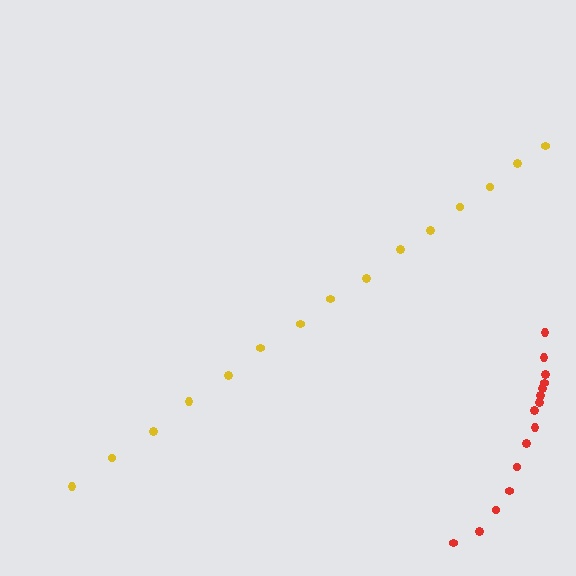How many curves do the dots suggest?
There are 2 distinct paths.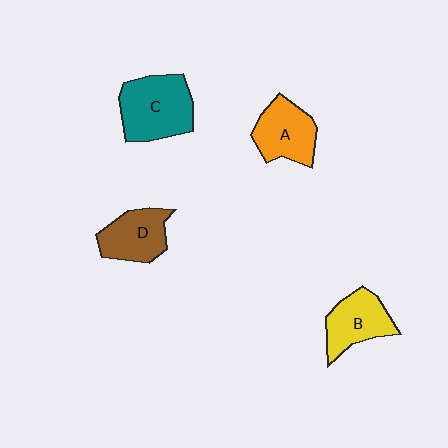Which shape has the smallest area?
Shape D (brown).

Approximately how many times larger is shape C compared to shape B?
Approximately 1.4 times.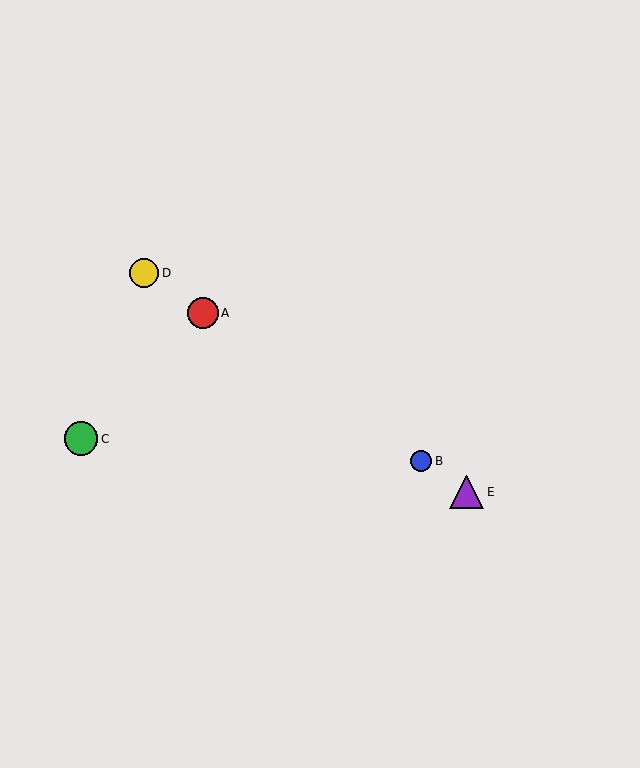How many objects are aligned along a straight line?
4 objects (A, B, D, E) are aligned along a straight line.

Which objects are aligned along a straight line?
Objects A, B, D, E are aligned along a straight line.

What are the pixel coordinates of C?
Object C is at (81, 439).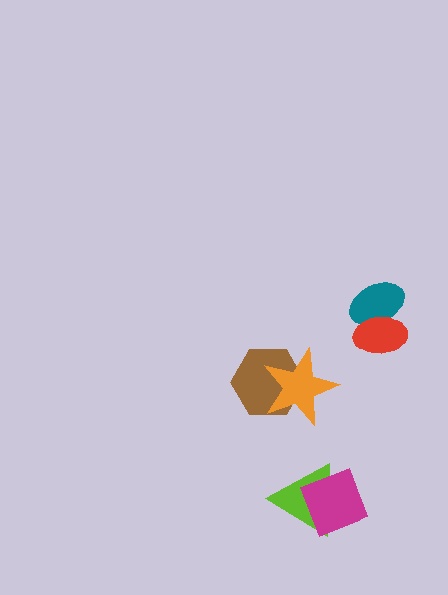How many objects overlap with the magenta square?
1 object overlaps with the magenta square.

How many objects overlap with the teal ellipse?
1 object overlaps with the teal ellipse.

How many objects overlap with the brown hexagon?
1 object overlaps with the brown hexagon.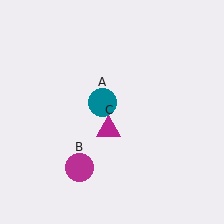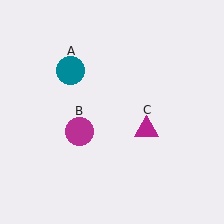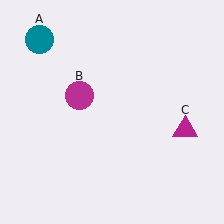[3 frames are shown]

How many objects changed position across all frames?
3 objects changed position: teal circle (object A), magenta circle (object B), magenta triangle (object C).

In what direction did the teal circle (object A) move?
The teal circle (object A) moved up and to the left.